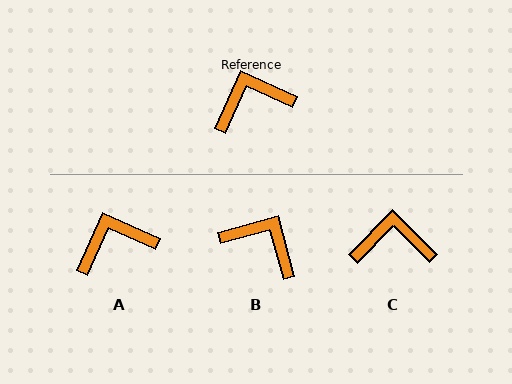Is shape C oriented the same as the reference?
No, it is off by about 20 degrees.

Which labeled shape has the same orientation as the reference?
A.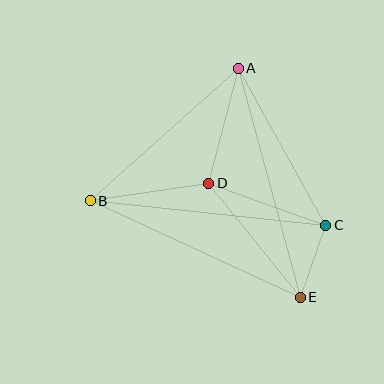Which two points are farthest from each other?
Points A and E are farthest from each other.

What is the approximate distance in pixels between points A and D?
The distance between A and D is approximately 119 pixels.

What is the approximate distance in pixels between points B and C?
The distance between B and C is approximately 236 pixels.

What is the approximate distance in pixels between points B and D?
The distance between B and D is approximately 120 pixels.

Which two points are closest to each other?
Points C and E are closest to each other.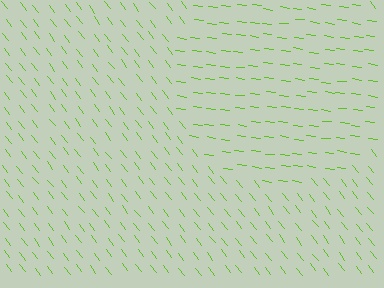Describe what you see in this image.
The image is filled with small lime line segments. A circle region in the image has lines oriented differently from the surrounding lines, creating a visible texture boundary.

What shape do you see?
I see a circle.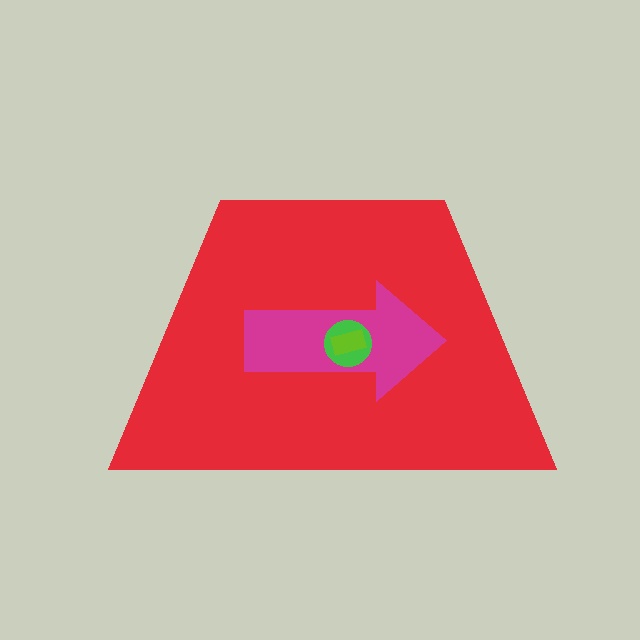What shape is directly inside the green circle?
The lime rectangle.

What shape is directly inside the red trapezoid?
The magenta arrow.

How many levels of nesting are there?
4.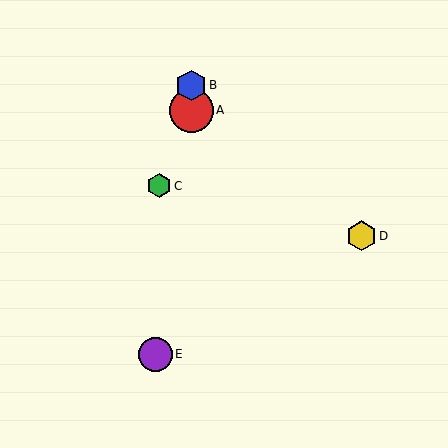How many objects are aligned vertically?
2 objects (A, B) are aligned vertically.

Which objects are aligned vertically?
Objects A, B are aligned vertically.